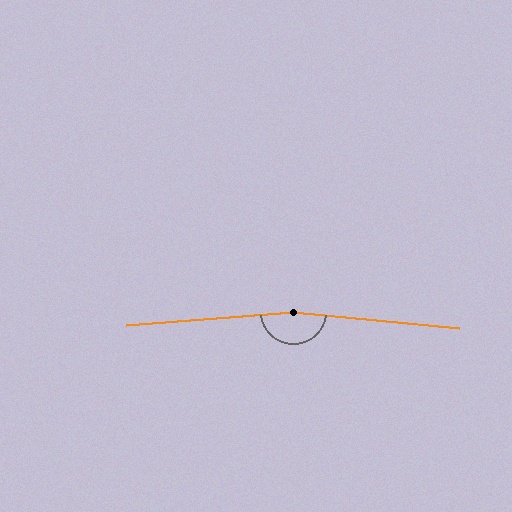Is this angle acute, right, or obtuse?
It is obtuse.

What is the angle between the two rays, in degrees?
Approximately 170 degrees.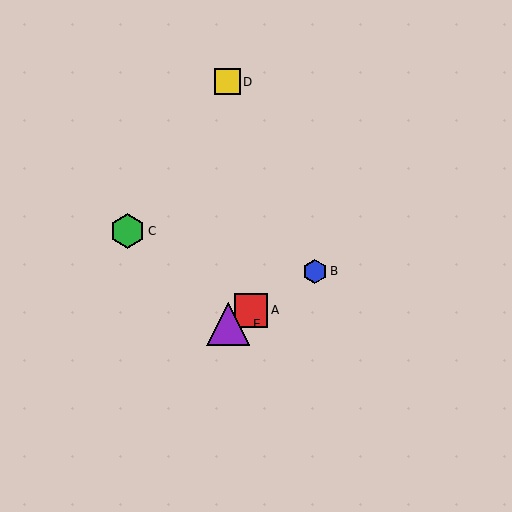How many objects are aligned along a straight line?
3 objects (A, B, E) are aligned along a straight line.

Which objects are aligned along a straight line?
Objects A, B, E are aligned along a straight line.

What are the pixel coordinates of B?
Object B is at (315, 271).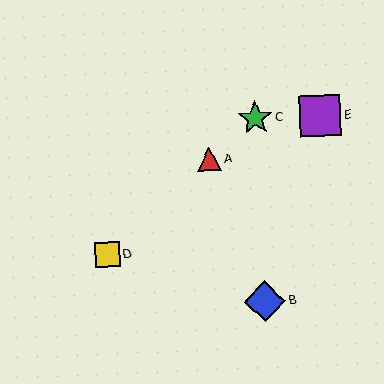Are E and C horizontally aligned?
Yes, both are at y≈115.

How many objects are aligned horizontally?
2 objects (C, E) are aligned horizontally.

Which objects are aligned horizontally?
Objects C, E are aligned horizontally.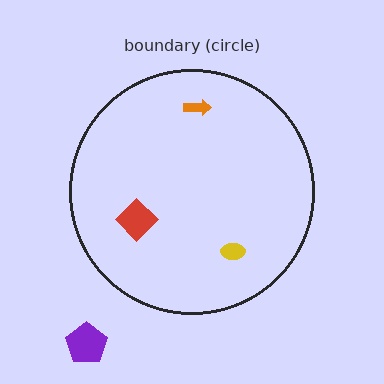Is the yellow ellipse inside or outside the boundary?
Inside.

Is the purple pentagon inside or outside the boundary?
Outside.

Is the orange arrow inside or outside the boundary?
Inside.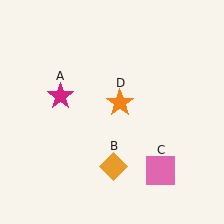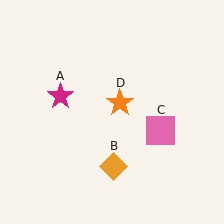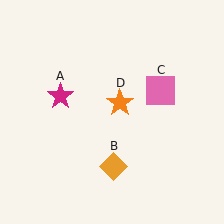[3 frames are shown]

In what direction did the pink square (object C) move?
The pink square (object C) moved up.